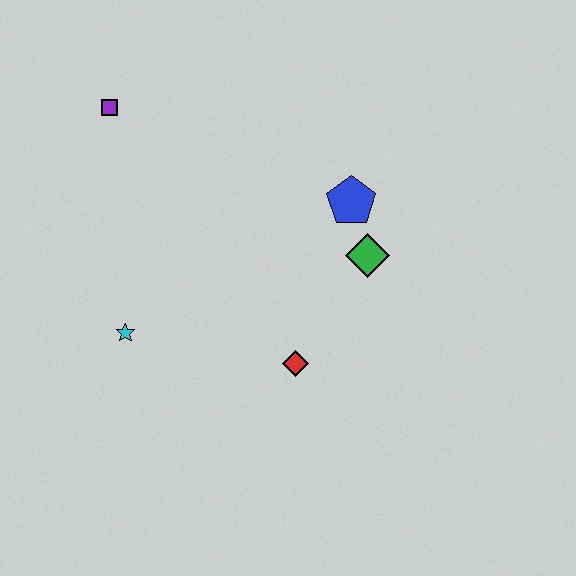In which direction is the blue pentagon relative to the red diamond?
The blue pentagon is above the red diamond.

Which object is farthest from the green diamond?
The purple square is farthest from the green diamond.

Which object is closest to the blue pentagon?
The green diamond is closest to the blue pentagon.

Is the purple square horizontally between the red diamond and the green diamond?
No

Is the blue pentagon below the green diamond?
No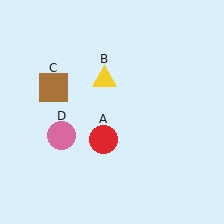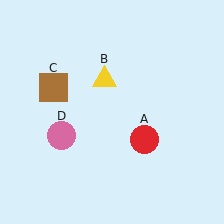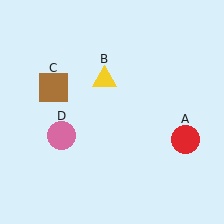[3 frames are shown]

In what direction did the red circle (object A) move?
The red circle (object A) moved right.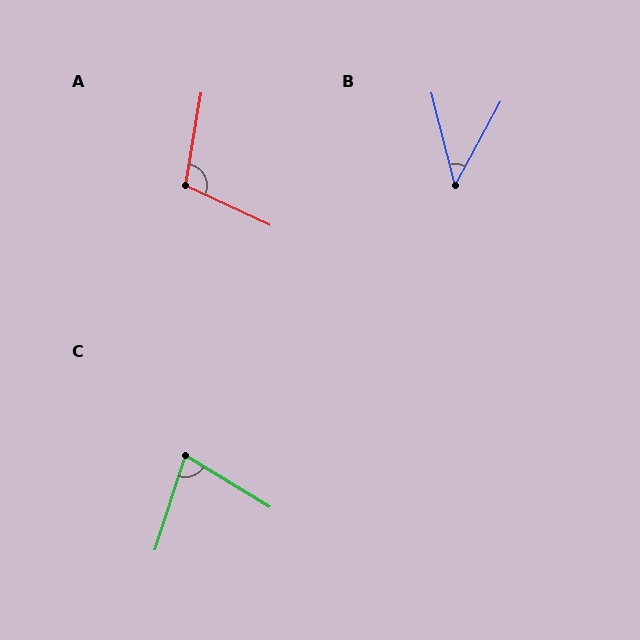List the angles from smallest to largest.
B (43°), C (76°), A (106°).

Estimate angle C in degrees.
Approximately 76 degrees.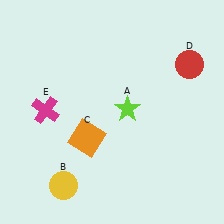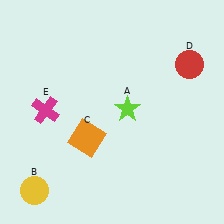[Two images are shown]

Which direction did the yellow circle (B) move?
The yellow circle (B) moved left.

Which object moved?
The yellow circle (B) moved left.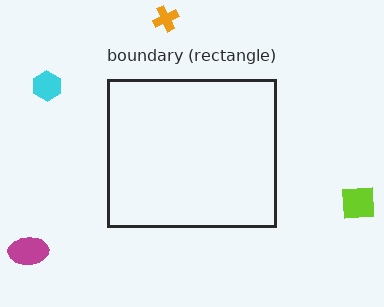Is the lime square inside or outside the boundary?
Outside.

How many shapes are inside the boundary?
0 inside, 4 outside.